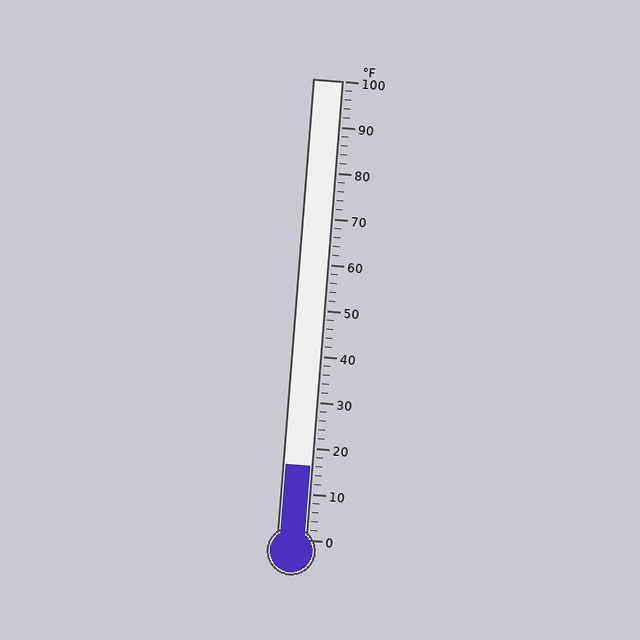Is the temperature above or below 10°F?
The temperature is above 10°F.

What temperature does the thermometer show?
The thermometer shows approximately 16°F.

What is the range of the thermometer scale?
The thermometer scale ranges from 0°F to 100°F.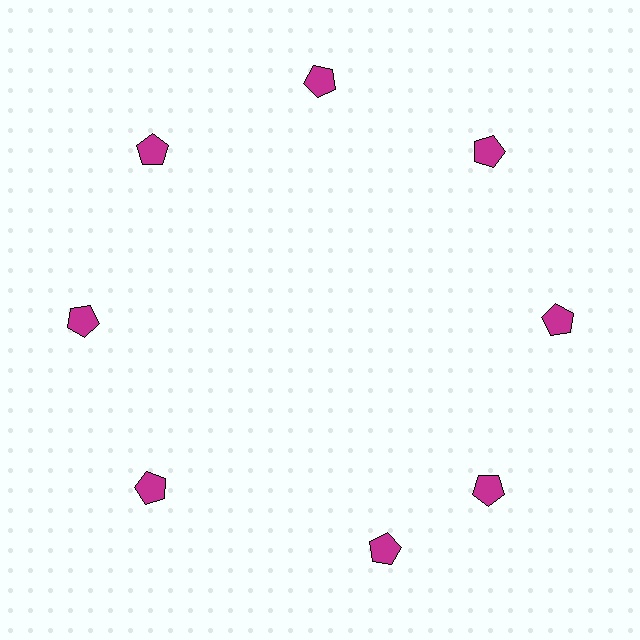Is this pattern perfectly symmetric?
No. The 8 magenta pentagons are arranged in a ring, but one element near the 6 o'clock position is rotated out of alignment along the ring, breaking the 8-fold rotational symmetry.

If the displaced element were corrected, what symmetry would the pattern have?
It would have 8-fold rotational symmetry — the pattern would map onto itself every 45 degrees.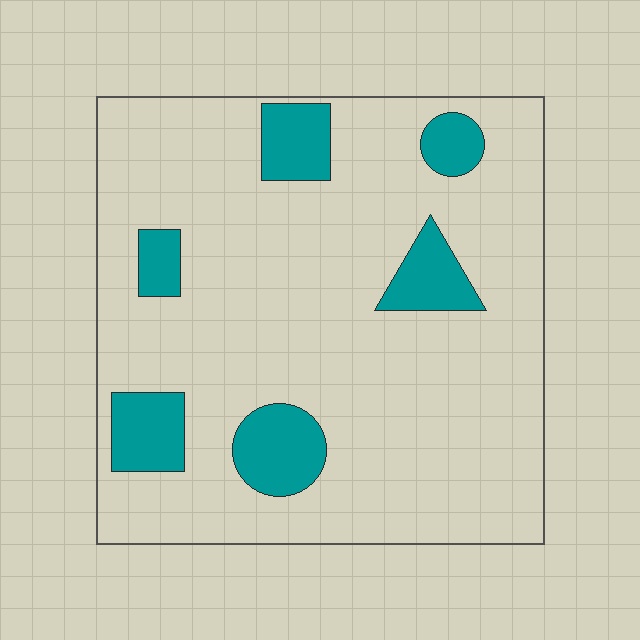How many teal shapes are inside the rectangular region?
6.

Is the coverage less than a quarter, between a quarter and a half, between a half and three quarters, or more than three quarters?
Less than a quarter.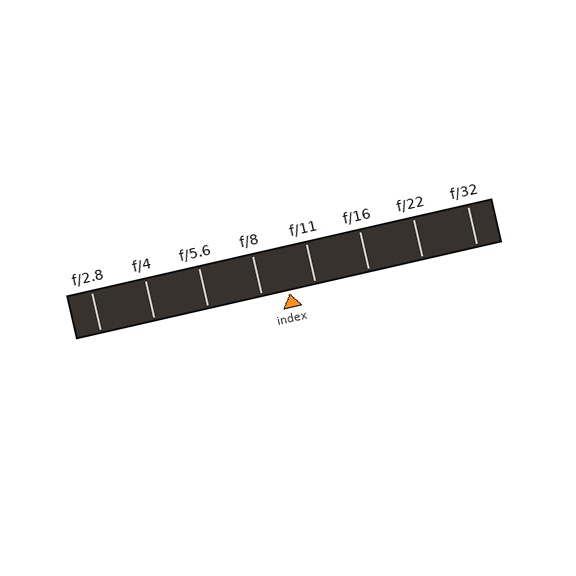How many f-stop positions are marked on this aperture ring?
There are 8 f-stop positions marked.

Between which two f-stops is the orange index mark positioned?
The index mark is between f/8 and f/11.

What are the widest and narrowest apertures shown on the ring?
The widest aperture shown is f/2.8 and the narrowest is f/32.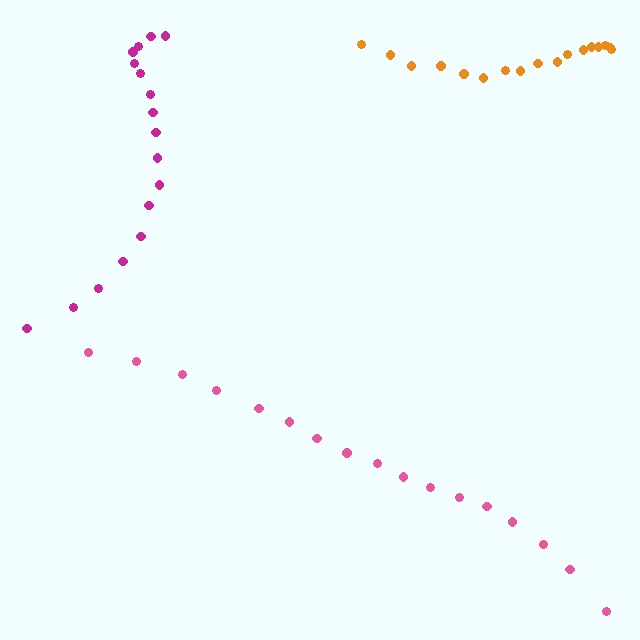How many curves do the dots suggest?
There are 3 distinct paths.